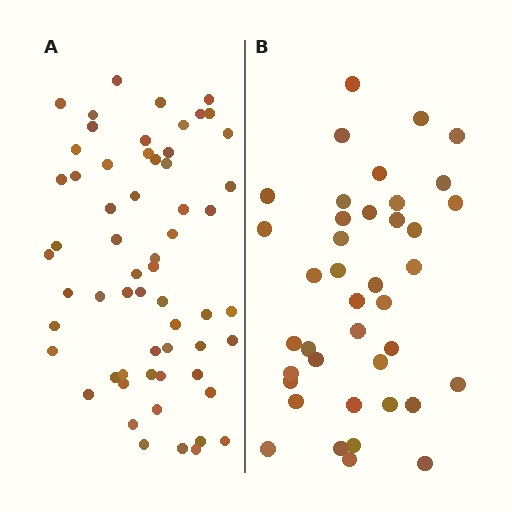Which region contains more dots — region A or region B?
Region A (the left region) has more dots.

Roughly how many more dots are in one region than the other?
Region A has approximately 20 more dots than region B.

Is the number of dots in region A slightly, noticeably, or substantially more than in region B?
Region A has substantially more. The ratio is roughly 1.5 to 1.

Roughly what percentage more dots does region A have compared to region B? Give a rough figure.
About 50% more.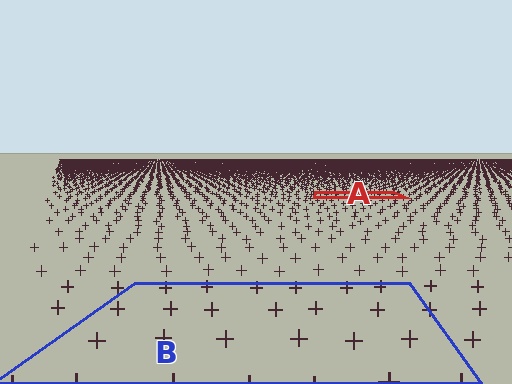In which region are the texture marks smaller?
The texture marks are smaller in region A, because it is farther away.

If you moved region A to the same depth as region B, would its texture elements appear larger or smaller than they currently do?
They would appear larger. At a closer depth, the same texture elements are projected at a bigger on-screen size.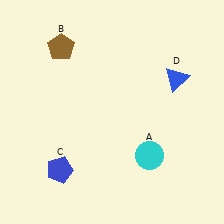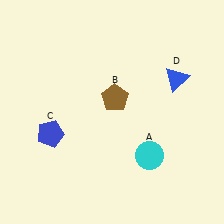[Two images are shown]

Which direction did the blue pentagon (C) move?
The blue pentagon (C) moved up.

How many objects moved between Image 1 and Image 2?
2 objects moved between the two images.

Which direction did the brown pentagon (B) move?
The brown pentagon (B) moved right.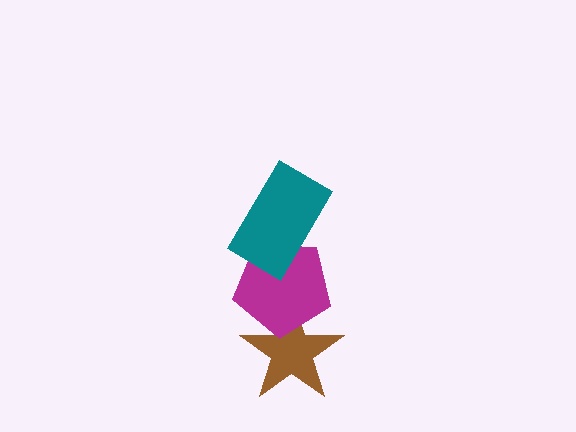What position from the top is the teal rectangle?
The teal rectangle is 1st from the top.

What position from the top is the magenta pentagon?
The magenta pentagon is 2nd from the top.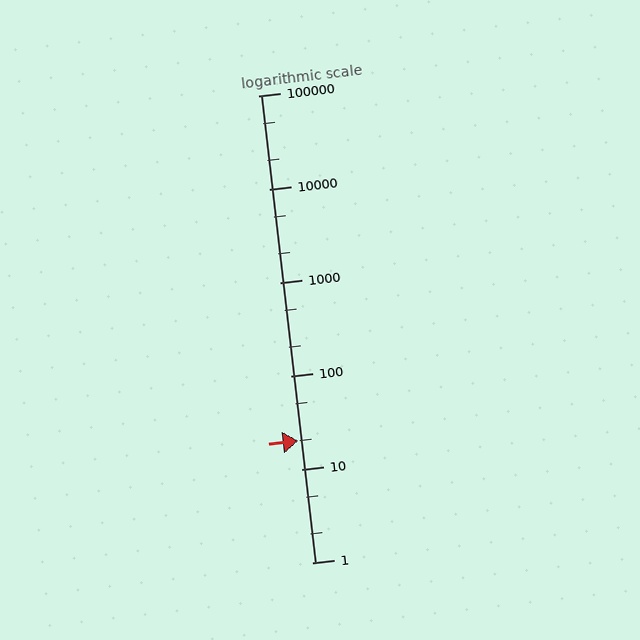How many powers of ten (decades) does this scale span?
The scale spans 5 decades, from 1 to 100000.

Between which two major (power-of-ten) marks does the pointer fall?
The pointer is between 10 and 100.